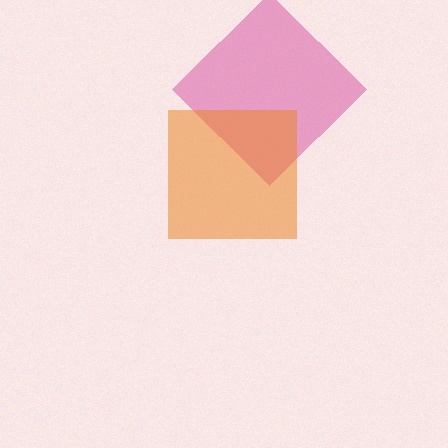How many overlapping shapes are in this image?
There are 2 overlapping shapes in the image.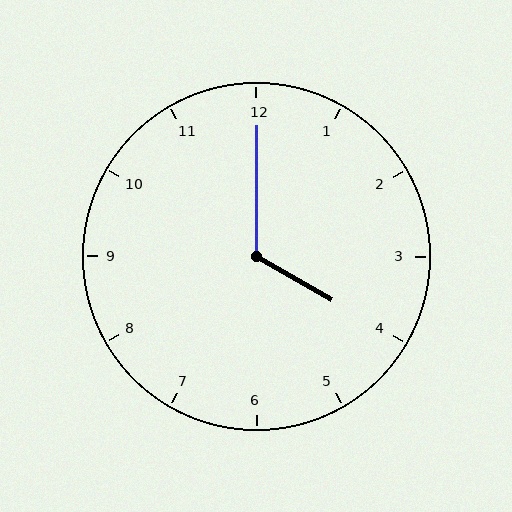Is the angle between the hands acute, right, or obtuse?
It is obtuse.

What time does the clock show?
4:00.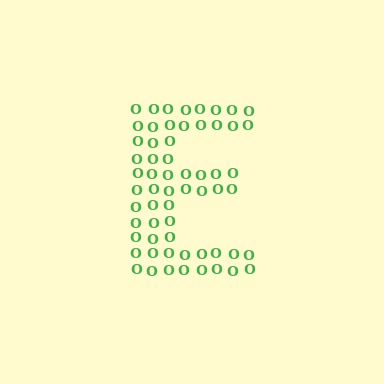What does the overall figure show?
The overall figure shows the letter E.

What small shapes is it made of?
It is made of small letter O's.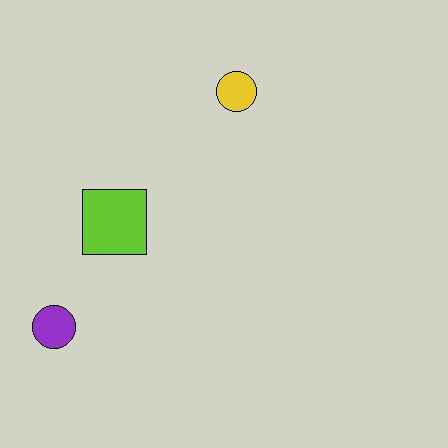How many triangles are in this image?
There are no triangles.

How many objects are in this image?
There are 3 objects.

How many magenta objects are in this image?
There are no magenta objects.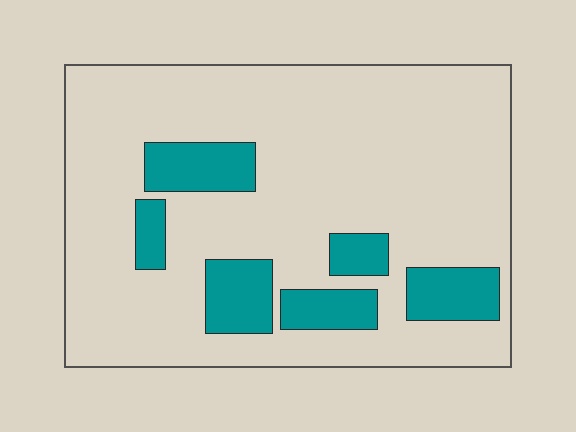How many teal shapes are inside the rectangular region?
6.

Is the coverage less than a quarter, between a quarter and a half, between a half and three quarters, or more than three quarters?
Less than a quarter.